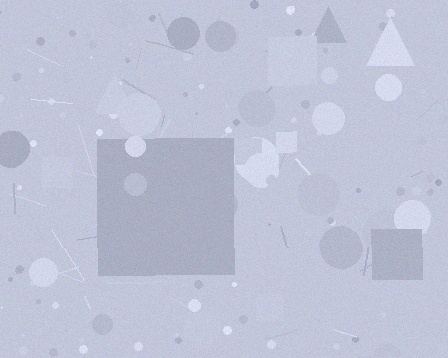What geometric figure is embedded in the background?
A square is embedded in the background.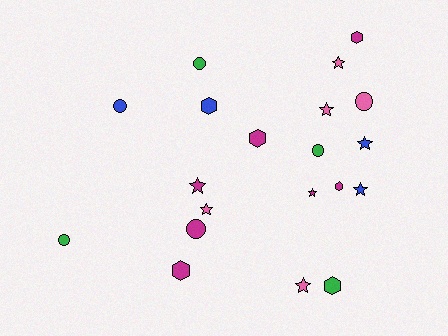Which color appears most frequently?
Magenta, with 7 objects.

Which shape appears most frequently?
Star, with 8 objects.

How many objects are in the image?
There are 20 objects.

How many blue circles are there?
There is 1 blue circle.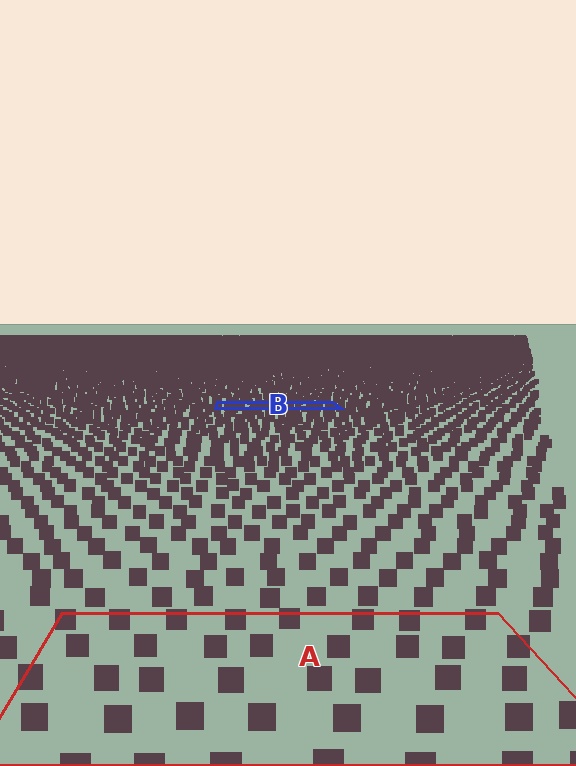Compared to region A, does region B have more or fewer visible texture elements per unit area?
Region B has more texture elements per unit area — they are packed more densely because it is farther away.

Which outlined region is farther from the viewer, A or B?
Region B is farther from the viewer — the texture elements inside it appear smaller and more densely packed.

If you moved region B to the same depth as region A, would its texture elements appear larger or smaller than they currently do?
They would appear larger. At a closer depth, the same texture elements are projected at a bigger on-screen size.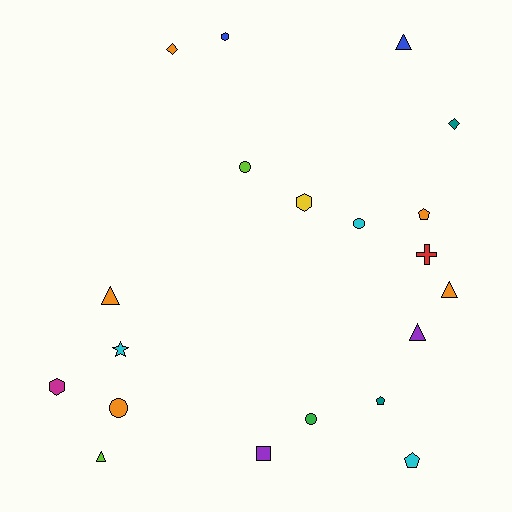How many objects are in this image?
There are 20 objects.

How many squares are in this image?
There is 1 square.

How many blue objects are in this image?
There are 2 blue objects.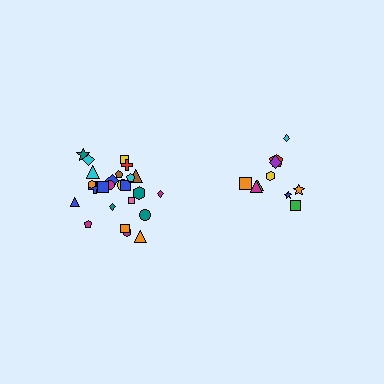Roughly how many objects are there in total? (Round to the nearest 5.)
Roughly 35 objects in total.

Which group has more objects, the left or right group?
The left group.